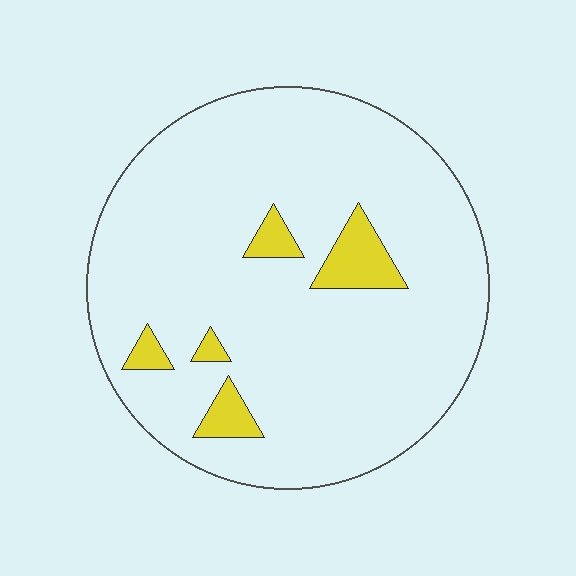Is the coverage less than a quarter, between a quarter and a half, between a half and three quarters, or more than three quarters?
Less than a quarter.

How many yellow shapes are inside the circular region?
5.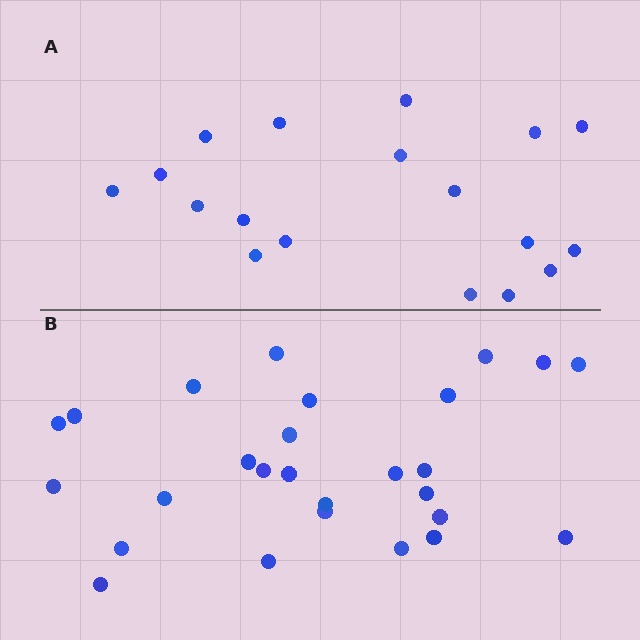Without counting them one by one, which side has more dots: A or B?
Region B (the bottom region) has more dots.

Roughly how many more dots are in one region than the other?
Region B has roughly 8 or so more dots than region A.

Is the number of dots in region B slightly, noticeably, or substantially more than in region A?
Region B has substantially more. The ratio is roughly 1.5 to 1.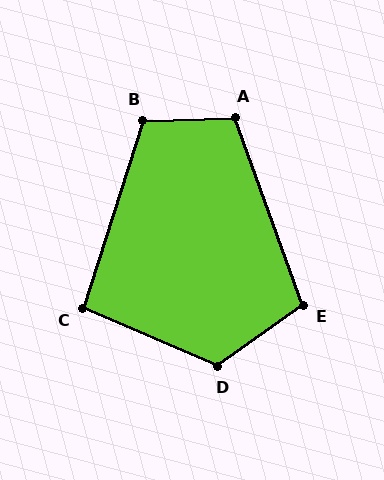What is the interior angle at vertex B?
Approximately 109 degrees (obtuse).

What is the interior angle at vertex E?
Approximately 106 degrees (obtuse).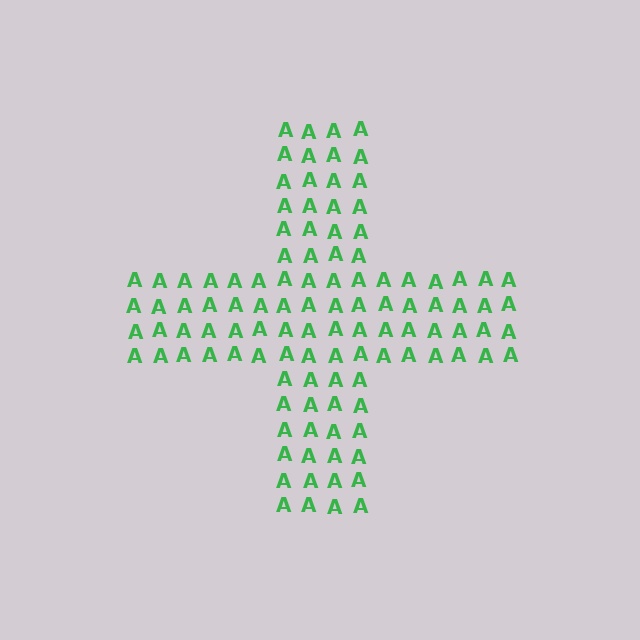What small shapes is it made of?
It is made of small letter A's.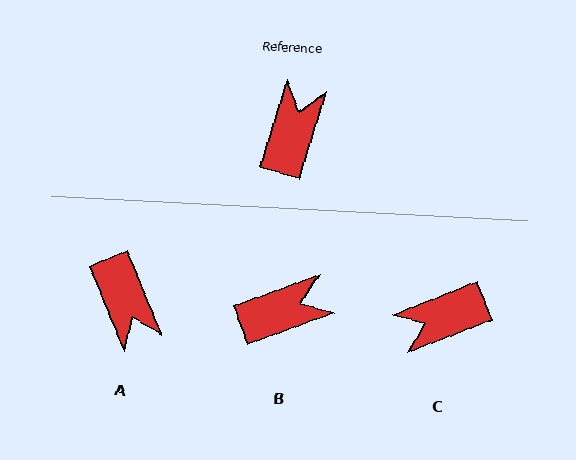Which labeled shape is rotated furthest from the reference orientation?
A, about 140 degrees away.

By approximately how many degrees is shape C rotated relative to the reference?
Approximately 128 degrees counter-clockwise.